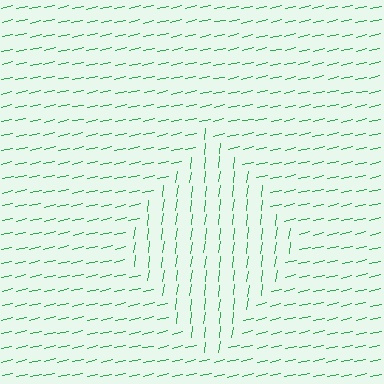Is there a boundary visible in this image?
Yes, there is a texture boundary formed by a change in line orientation.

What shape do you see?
I see a diamond.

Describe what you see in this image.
The image is filled with small green line segments. A diamond region in the image has lines oriented differently from the surrounding lines, creating a visible texture boundary.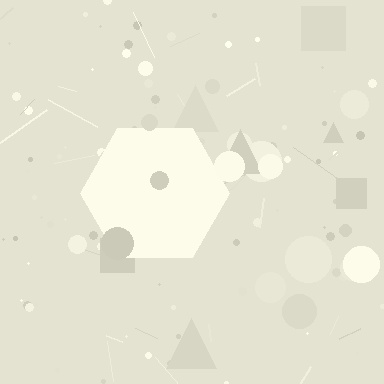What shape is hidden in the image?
A hexagon is hidden in the image.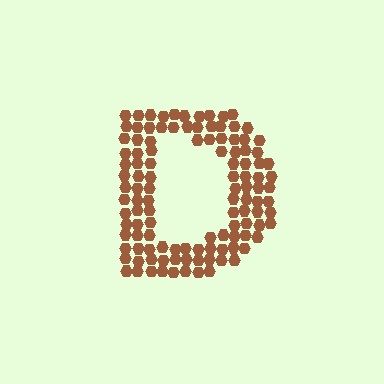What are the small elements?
The small elements are hexagons.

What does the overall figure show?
The overall figure shows the letter D.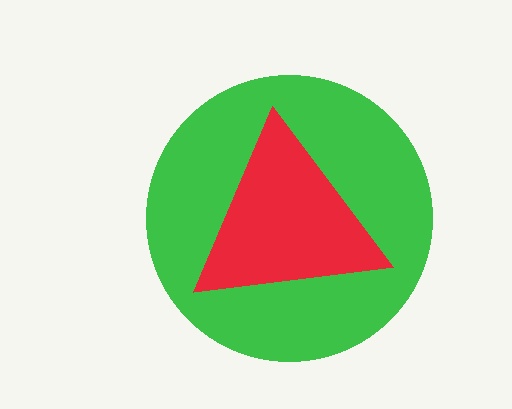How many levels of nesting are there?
2.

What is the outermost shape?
The green circle.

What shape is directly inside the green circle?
The red triangle.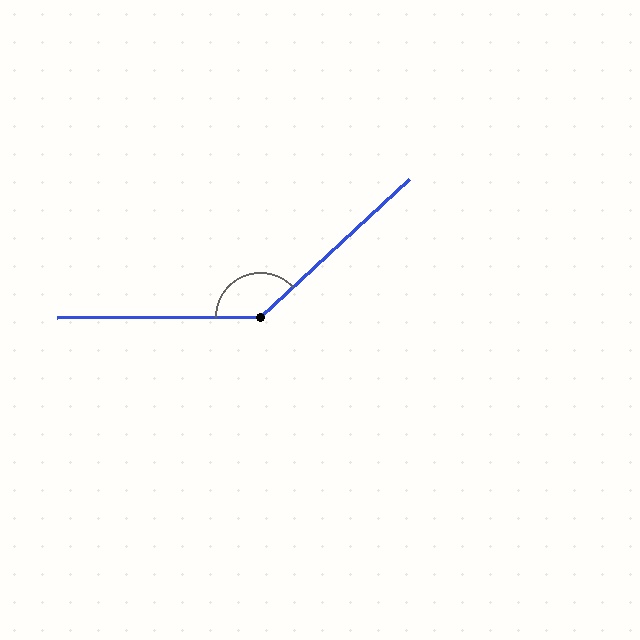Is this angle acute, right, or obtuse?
It is obtuse.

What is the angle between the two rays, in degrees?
Approximately 137 degrees.